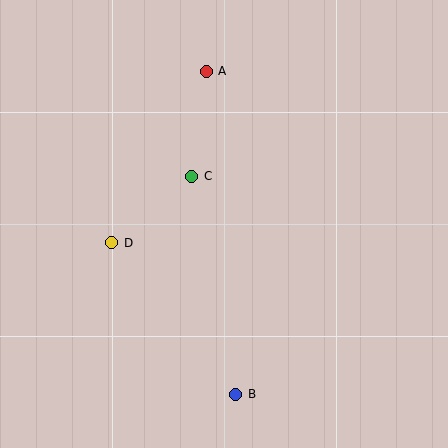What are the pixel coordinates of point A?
Point A is at (206, 71).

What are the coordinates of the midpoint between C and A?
The midpoint between C and A is at (199, 124).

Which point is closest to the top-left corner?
Point A is closest to the top-left corner.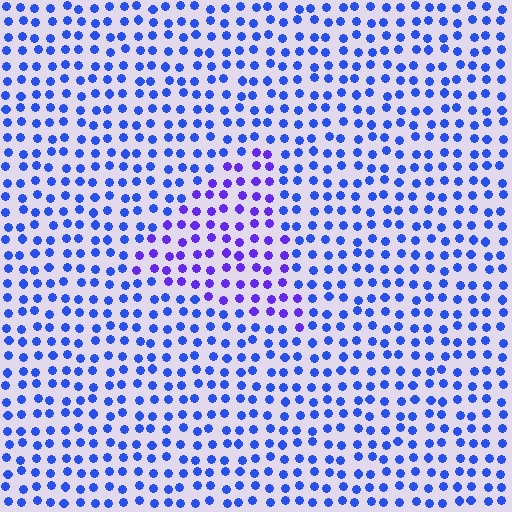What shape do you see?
I see a triangle.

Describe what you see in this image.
The image is filled with small blue elements in a uniform arrangement. A triangle-shaped region is visible where the elements are tinted to a slightly different hue, forming a subtle color boundary.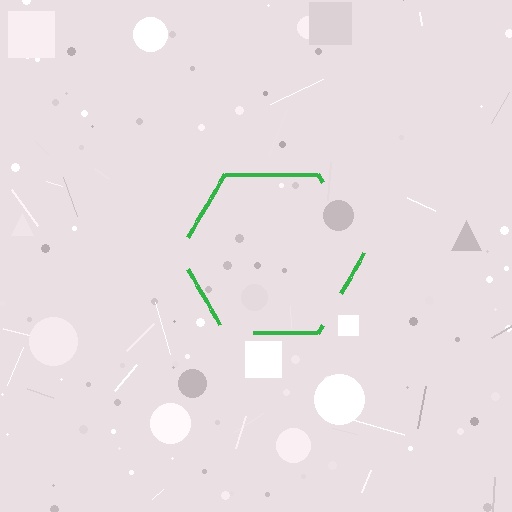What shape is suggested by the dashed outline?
The dashed outline suggests a hexagon.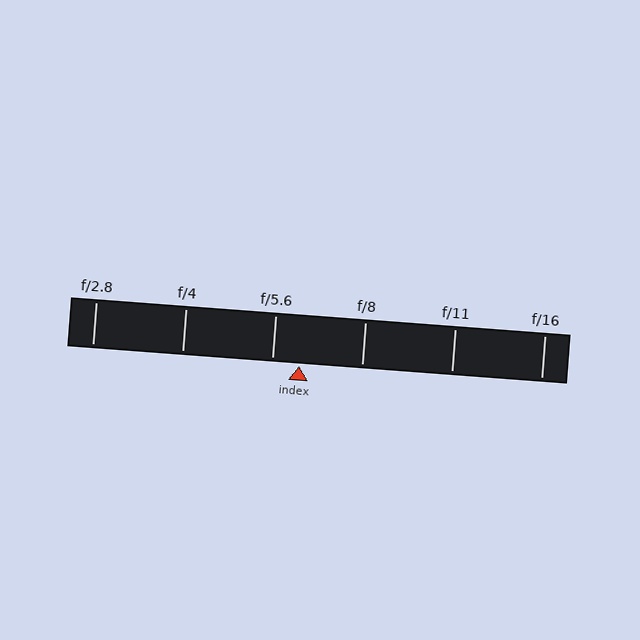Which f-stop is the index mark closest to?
The index mark is closest to f/5.6.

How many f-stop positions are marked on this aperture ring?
There are 6 f-stop positions marked.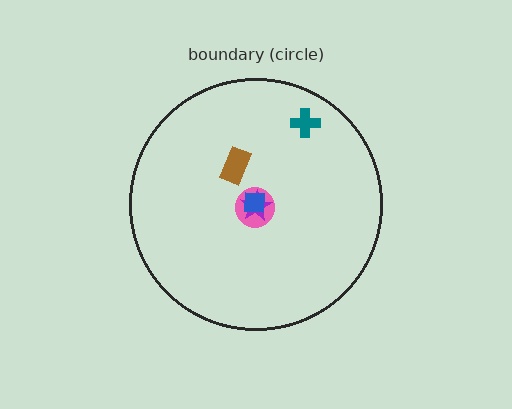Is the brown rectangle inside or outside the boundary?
Inside.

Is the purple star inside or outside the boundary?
Inside.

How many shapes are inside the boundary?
5 inside, 0 outside.